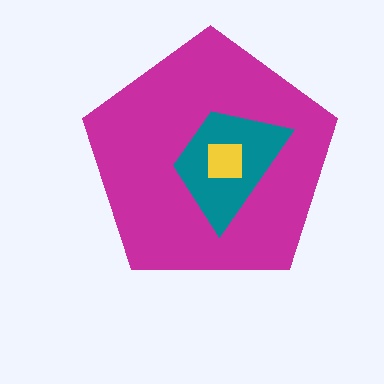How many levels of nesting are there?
3.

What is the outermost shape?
The magenta pentagon.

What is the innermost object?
The yellow square.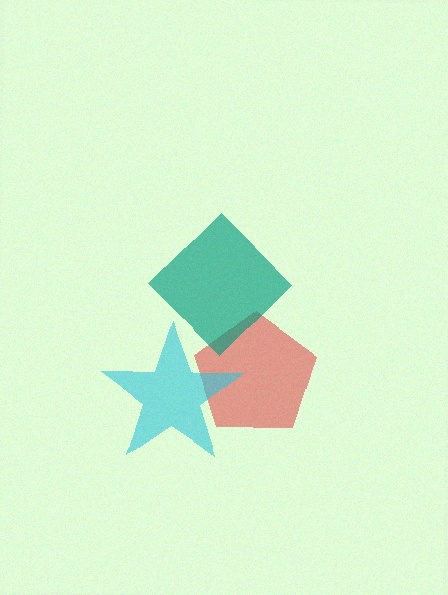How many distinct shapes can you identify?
There are 3 distinct shapes: a red pentagon, a teal diamond, a cyan star.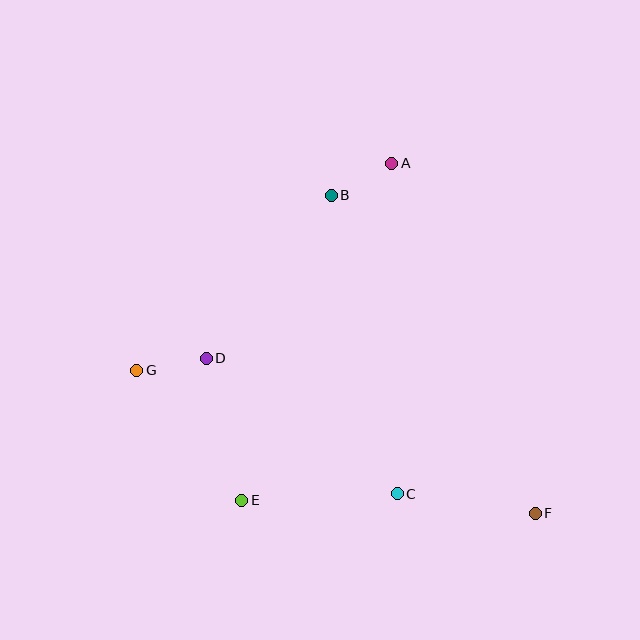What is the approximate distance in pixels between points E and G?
The distance between E and G is approximately 167 pixels.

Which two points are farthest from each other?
Points F and G are farthest from each other.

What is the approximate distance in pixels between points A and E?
The distance between A and E is approximately 369 pixels.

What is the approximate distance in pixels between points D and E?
The distance between D and E is approximately 146 pixels.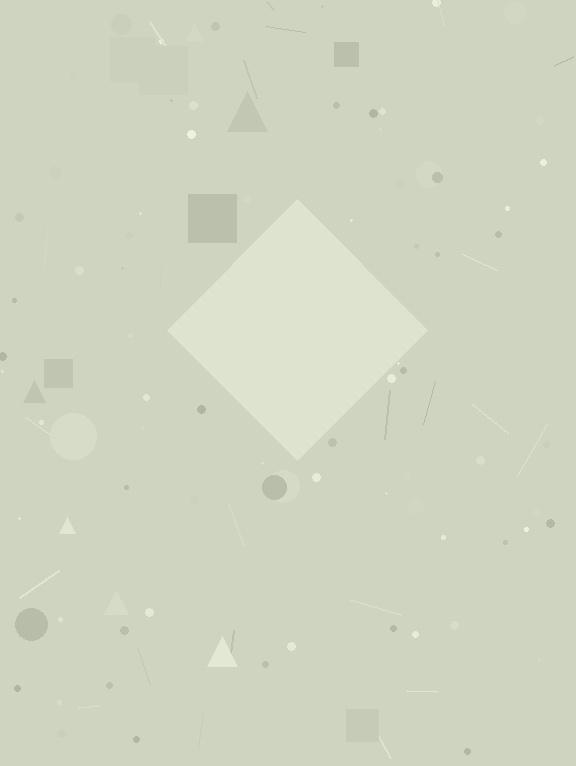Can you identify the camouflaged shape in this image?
The camouflaged shape is a diamond.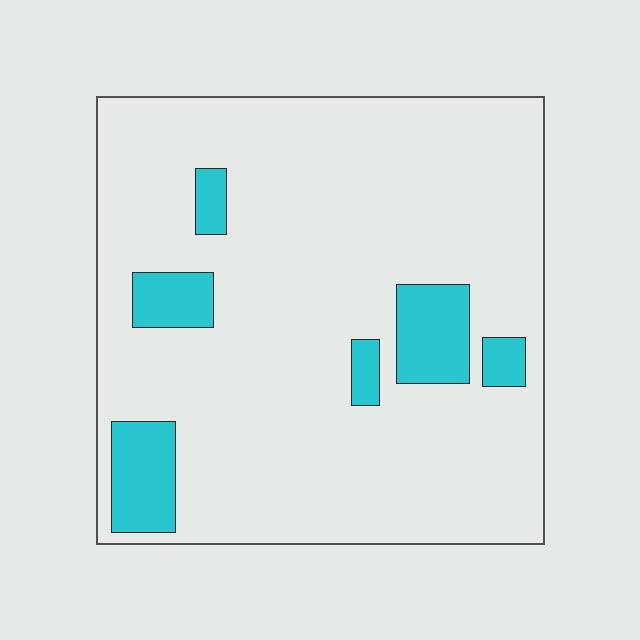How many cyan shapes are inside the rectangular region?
6.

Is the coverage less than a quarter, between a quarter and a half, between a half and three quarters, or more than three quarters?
Less than a quarter.